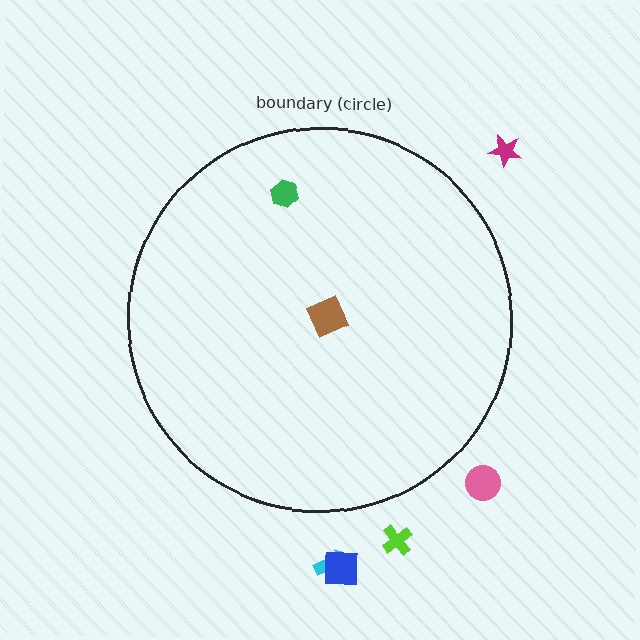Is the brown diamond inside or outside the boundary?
Inside.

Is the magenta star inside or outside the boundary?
Outside.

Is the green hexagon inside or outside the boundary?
Inside.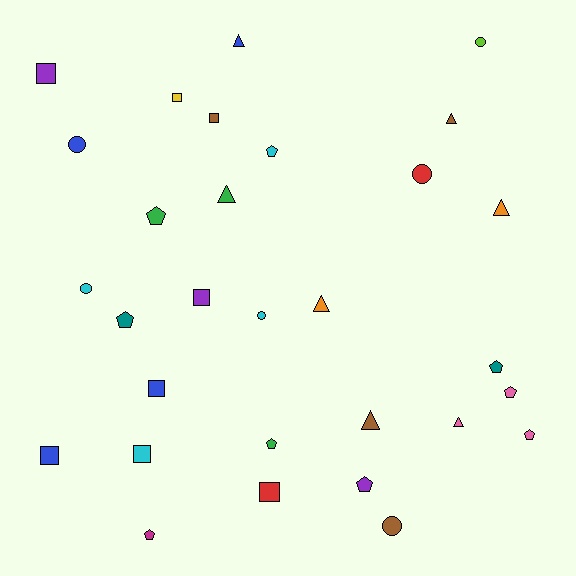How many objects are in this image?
There are 30 objects.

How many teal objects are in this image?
There are 2 teal objects.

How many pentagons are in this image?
There are 9 pentagons.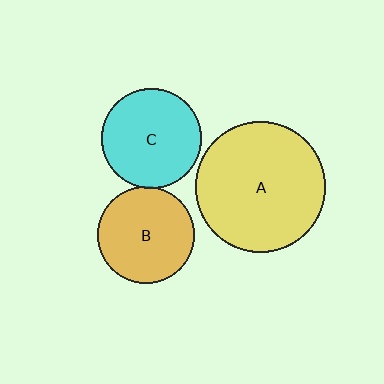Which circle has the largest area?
Circle A (yellow).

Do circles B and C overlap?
Yes.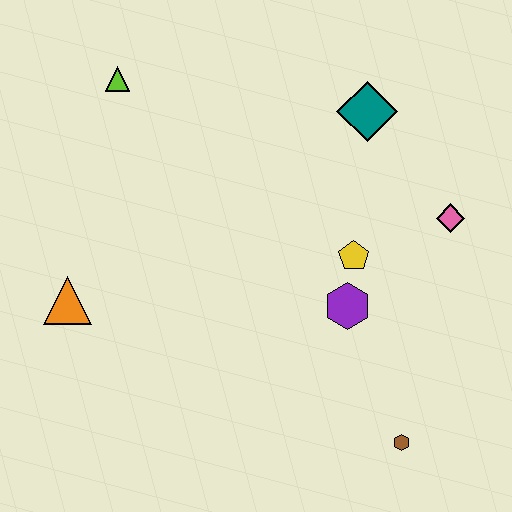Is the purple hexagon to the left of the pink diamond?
Yes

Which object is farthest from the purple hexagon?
The lime triangle is farthest from the purple hexagon.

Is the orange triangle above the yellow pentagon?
No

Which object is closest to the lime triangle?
The orange triangle is closest to the lime triangle.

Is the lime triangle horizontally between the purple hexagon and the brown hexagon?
No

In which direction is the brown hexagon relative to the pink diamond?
The brown hexagon is below the pink diamond.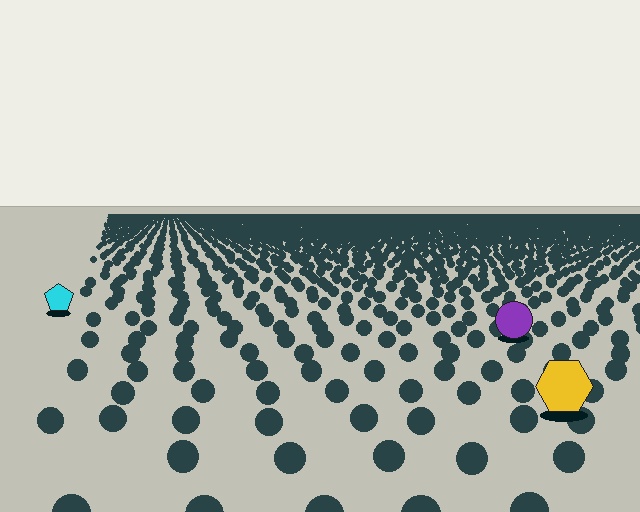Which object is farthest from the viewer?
The cyan pentagon is farthest from the viewer. It appears smaller and the ground texture around it is denser.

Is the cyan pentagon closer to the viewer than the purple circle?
No. The purple circle is closer — you can tell from the texture gradient: the ground texture is coarser near it.